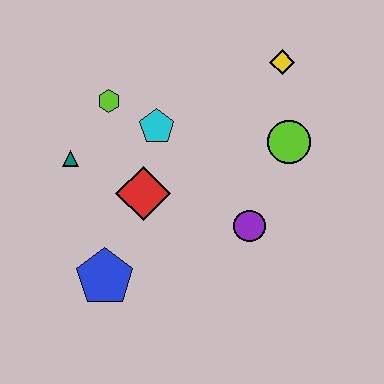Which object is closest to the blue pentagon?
The red diamond is closest to the blue pentagon.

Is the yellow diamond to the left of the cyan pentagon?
No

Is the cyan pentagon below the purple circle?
No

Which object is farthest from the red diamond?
The yellow diamond is farthest from the red diamond.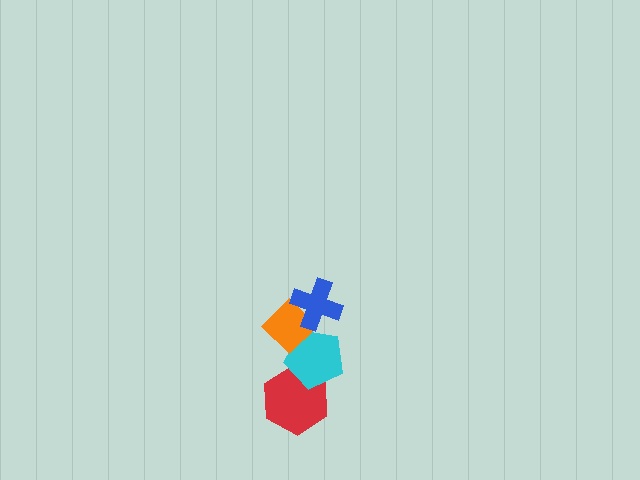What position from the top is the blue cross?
The blue cross is 1st from the top.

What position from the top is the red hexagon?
The red hexagon is 4th from the top.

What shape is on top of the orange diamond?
The blue cross is on top of the orange diamond.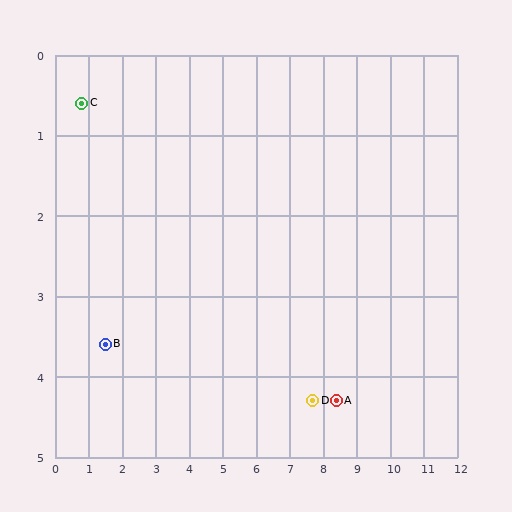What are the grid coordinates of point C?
Point C is at approximately (0.8, 0.6).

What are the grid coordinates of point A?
Point A is at approximately (8.4, 4.3).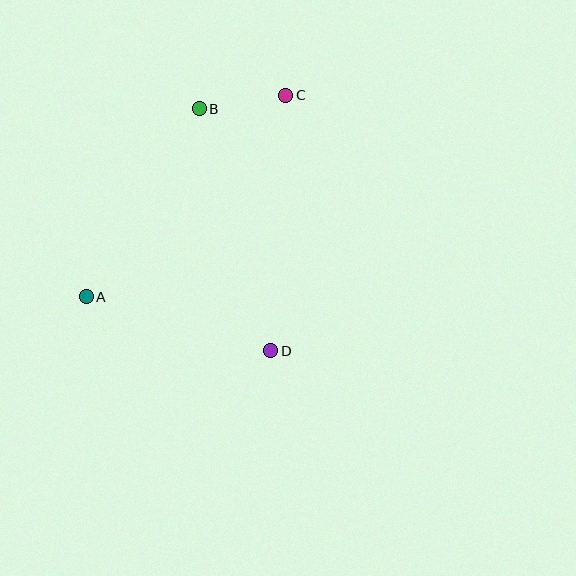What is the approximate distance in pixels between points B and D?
The distance between B and D is approximately 252 pixels.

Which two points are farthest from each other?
Points A and C are farthest from each other.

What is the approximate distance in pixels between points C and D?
The distance between C and D is approximately 256 pixels.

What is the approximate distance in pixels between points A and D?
The distance between A and D is approximately 192 pixels.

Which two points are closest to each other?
Points B and C are closest to each other.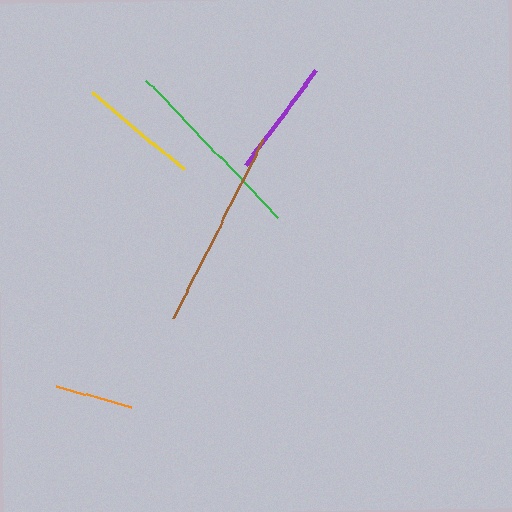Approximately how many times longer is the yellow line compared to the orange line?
The yellow line is approximately 1.5 times the length of the orange line.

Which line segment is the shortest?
The orange line is the shortest at approximately 78 pixels.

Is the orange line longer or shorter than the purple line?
The purple line is longer than the orange line.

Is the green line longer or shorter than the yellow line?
The green line is longer than the yellow line.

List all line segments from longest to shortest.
From longest to shortest: brown, green, yellow, purple, orange.